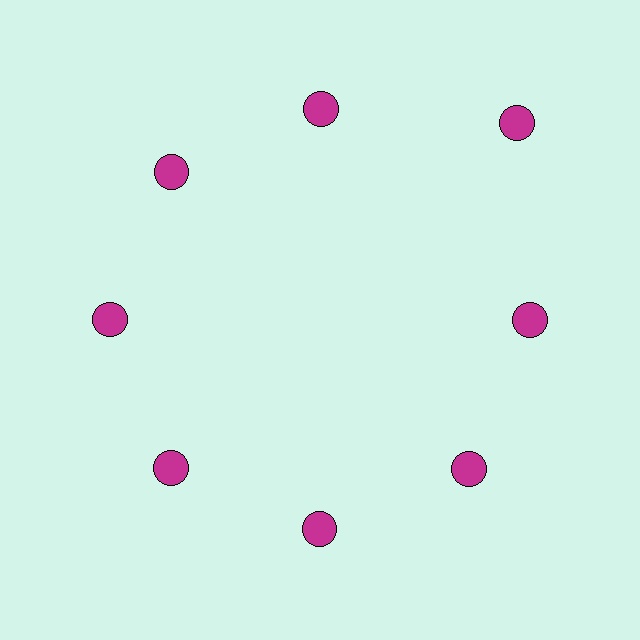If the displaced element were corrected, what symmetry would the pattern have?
It would have 8-fold rotational symmetry — the pattern would map onto itself every 45 degrees.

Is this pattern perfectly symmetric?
No. The 8 magenta circles are arranged in a ring, but one element near the 2 o'clock position is pushed outward from the center, breaking the 8-fold rotational symmetry.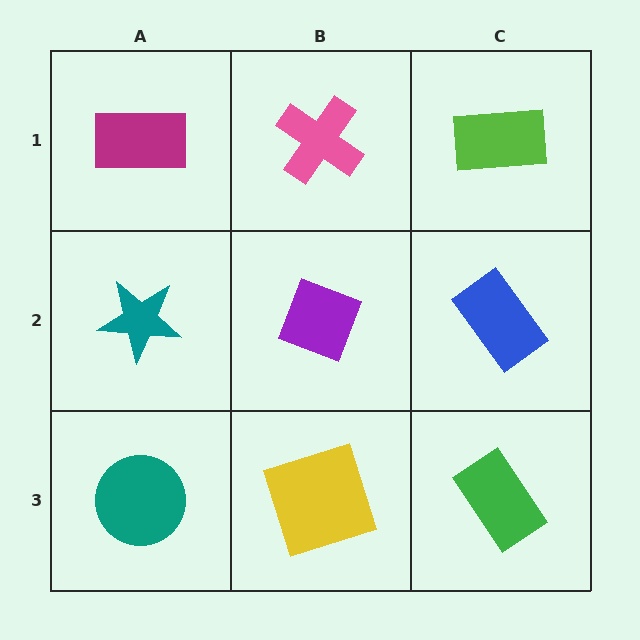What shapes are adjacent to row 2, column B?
A pink cross (row 1, column B), a yellow square (row 3, column B), a teal star (row 2, column A), a blue rectangle (row 2, column C).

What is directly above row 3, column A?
A teal star.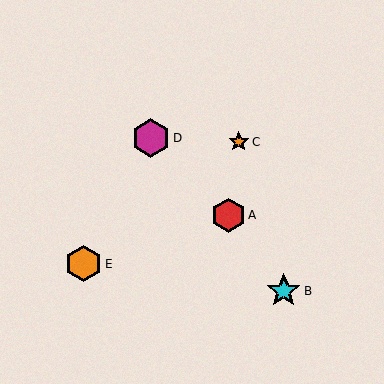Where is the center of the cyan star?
The center of the cyan star is at (284, 291).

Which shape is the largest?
The magenta hexagon (labeled D) is the largest.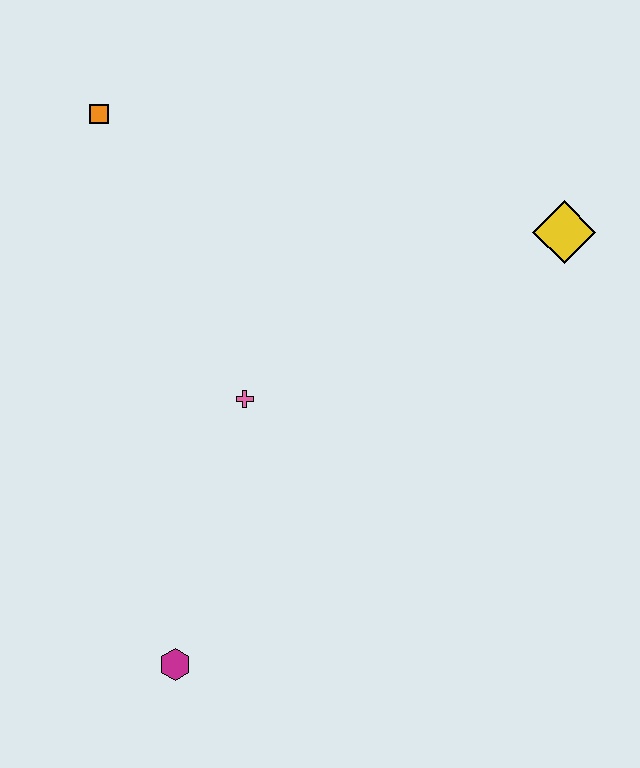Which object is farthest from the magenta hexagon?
The yellow diamond is farthest from the magenta hexagon.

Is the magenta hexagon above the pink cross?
No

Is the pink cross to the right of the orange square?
Yes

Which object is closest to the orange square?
The pink cross is closest to the orange square.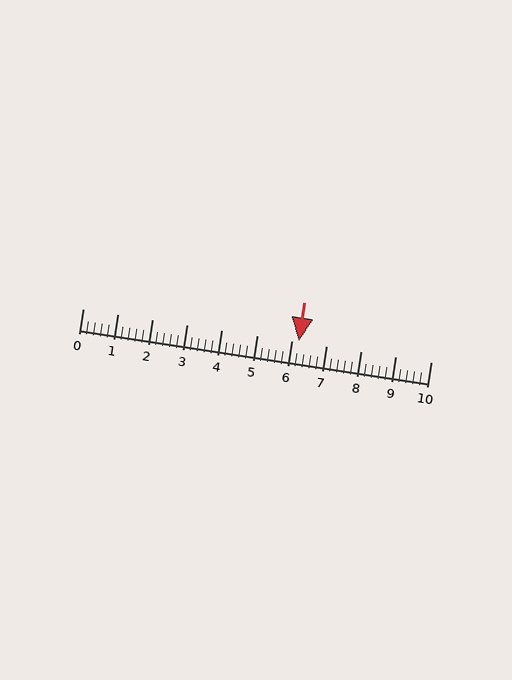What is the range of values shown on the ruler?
The ruler shows values from 0 to 10.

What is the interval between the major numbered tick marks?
The major tick marks are spaced 1 units apart.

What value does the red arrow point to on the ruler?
The red arrow points to approximately 6.2.